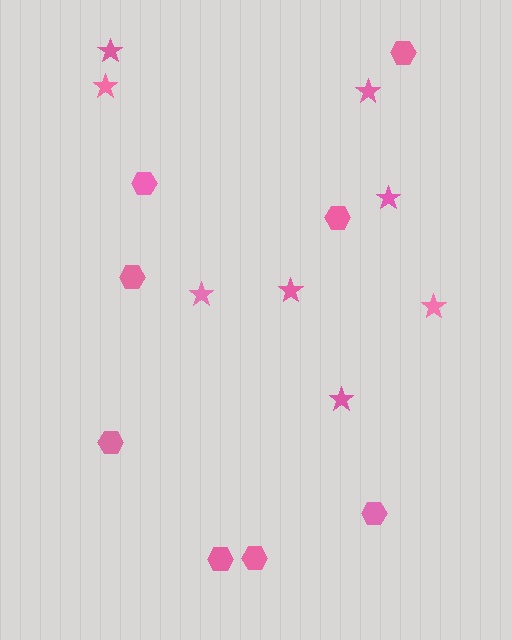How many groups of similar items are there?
There are 2 groups: one group of stars (8) and one group of hexagons (8).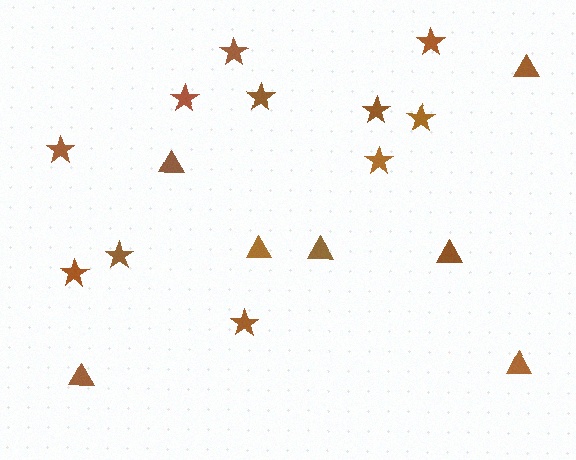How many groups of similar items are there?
There are 2 groups: one group of stars (11) and one group of triangles (7).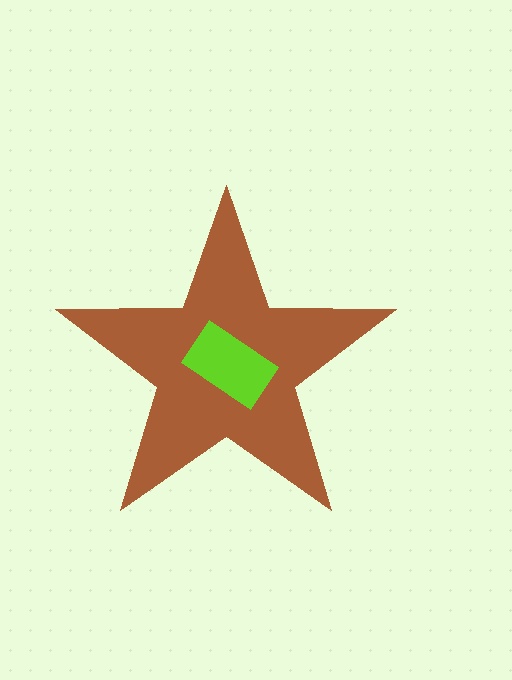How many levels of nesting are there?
2.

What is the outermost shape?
The brown star.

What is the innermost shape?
The lime rectangle.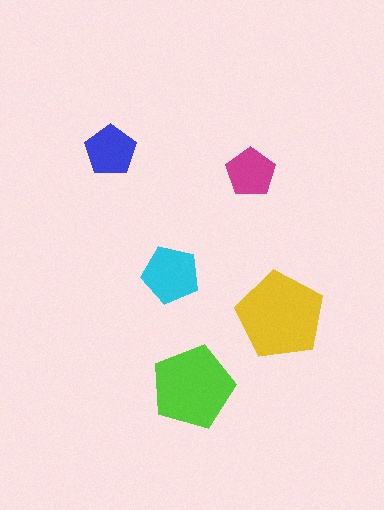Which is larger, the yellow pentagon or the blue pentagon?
The yellow one.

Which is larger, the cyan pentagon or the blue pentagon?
The cyan one.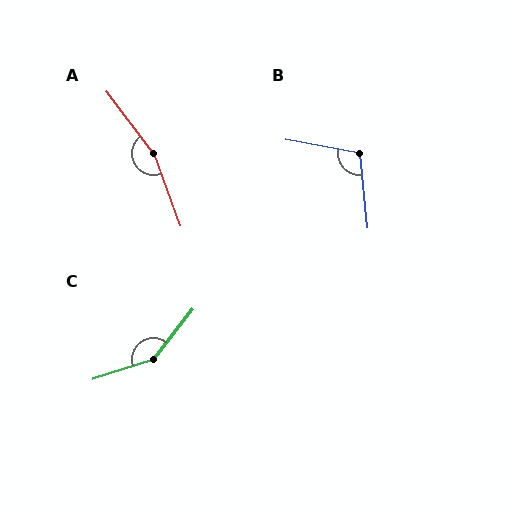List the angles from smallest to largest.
B (106°), C (146°), A (163°).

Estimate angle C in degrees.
Approximately 146 degrees.